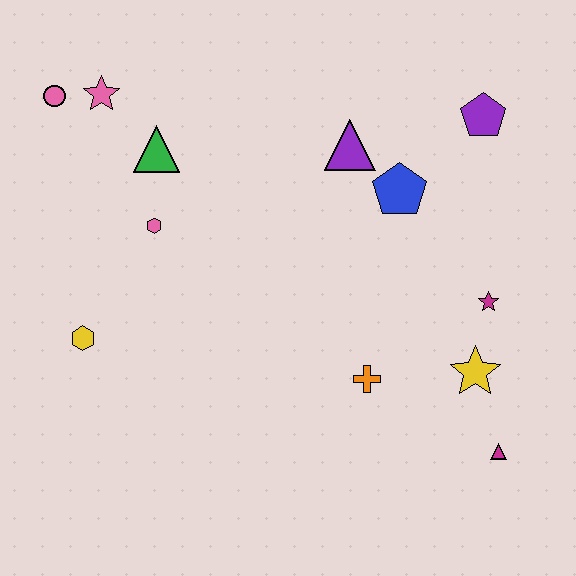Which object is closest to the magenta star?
The yellow star is closest to the magenta star.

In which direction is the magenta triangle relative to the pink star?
The magenta triangle is to the right of the pink star.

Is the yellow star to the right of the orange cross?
Yes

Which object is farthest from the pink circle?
The magenta triangle is farthest from the pink circle.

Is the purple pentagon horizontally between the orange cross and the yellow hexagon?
No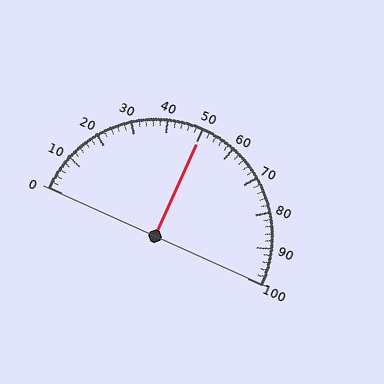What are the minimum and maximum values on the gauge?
The gauge ranges from 0 to 100.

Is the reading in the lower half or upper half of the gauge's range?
The reading is in the upper half of the range (0 to 100).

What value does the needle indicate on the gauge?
The needle indicates approximately 50.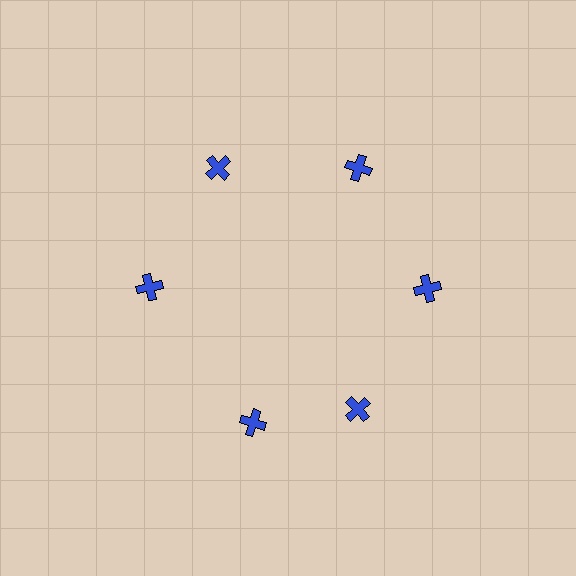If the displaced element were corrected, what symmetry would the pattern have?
It would have 6-fold rotational symmetry — the pattern would map onto itself every 60 degrees.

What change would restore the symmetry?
The symmetry would be restored by rotating it back into even spacing with its neighbors so that all 6 crosses sit at equal angles and equal distance from the center.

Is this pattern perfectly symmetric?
No. The 6 blue crosses are arranged in a ring, but one element near the 7 o'clock position is rotated out of alignment along the ring, breaking the 6-fold rotational symmetry.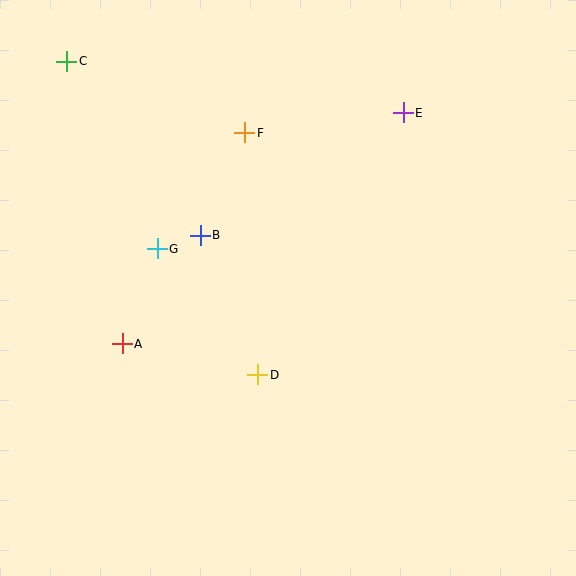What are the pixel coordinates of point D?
Point D is at (258, 375).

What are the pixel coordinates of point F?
Point F is at (245, 133).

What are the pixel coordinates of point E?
Point E is at (403, 113).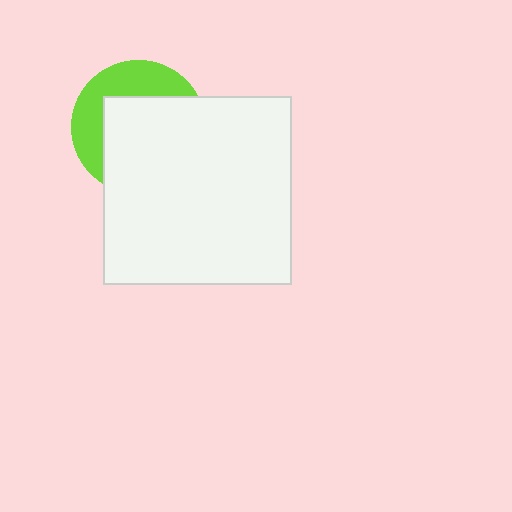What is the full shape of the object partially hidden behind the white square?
The partially hidden object is a lime circle.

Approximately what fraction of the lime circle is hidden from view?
Roughly 63% of the lime circle is hidden behind the white square.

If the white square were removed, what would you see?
You would see the complete lime circle.